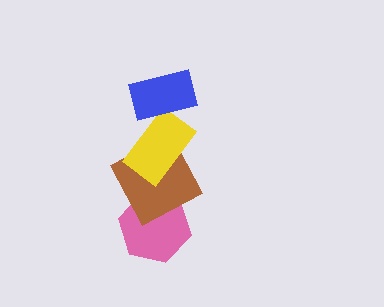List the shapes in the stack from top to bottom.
From top to bottom: the blue rectangle, the yellow rectangle, the brown square, the pink hexagon.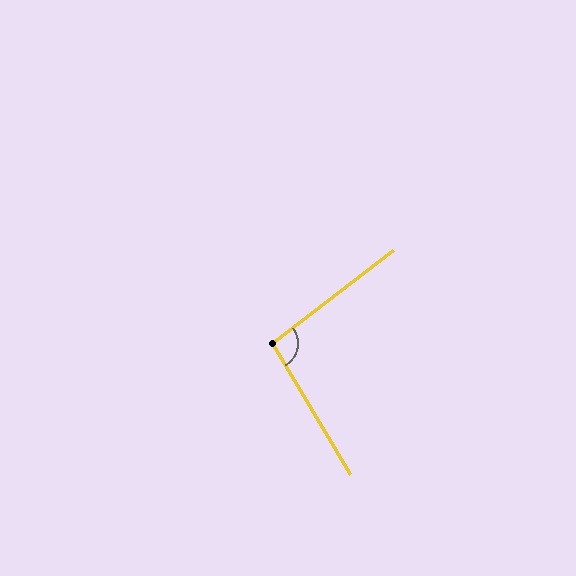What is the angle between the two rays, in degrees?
Approximately 97 degrees.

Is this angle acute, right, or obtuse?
It is obtuse.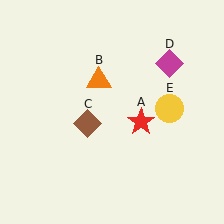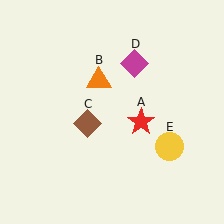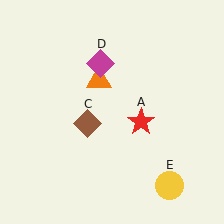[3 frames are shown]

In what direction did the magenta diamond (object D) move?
The magenta diamond (object D) moved left.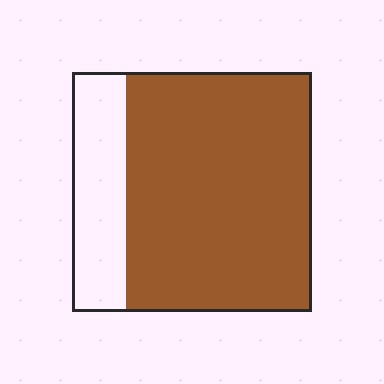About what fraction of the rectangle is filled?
About three quarters (3/4).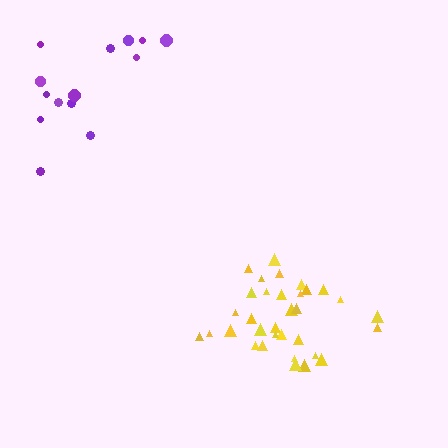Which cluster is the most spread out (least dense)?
Purple.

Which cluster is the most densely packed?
Yellow.